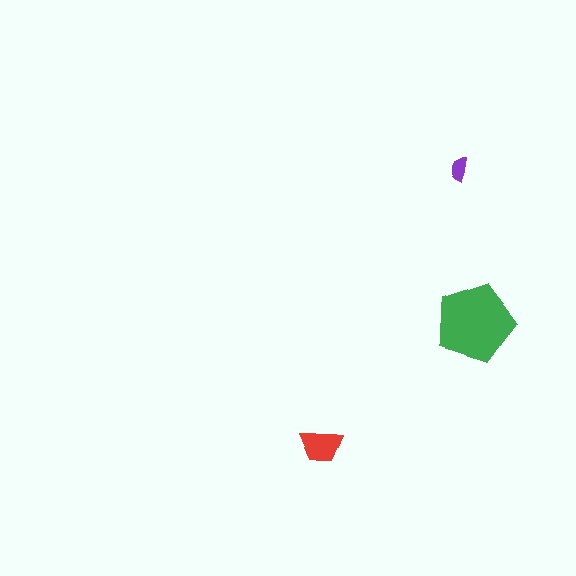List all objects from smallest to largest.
The purple semicircle, the red trapezoid, the green pentagon.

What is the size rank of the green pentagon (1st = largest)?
1st.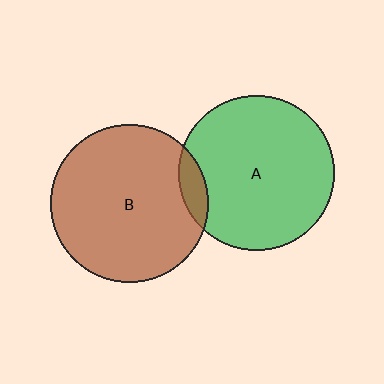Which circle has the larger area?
Circle B (brown).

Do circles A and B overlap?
Yes.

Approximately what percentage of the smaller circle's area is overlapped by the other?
Approximately 10%.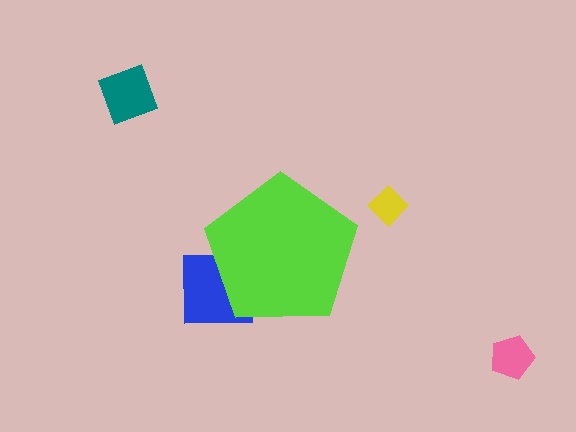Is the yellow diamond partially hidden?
No, the yellow diamond is fully visible.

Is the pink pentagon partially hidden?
No, the pink pentagon is fully visible.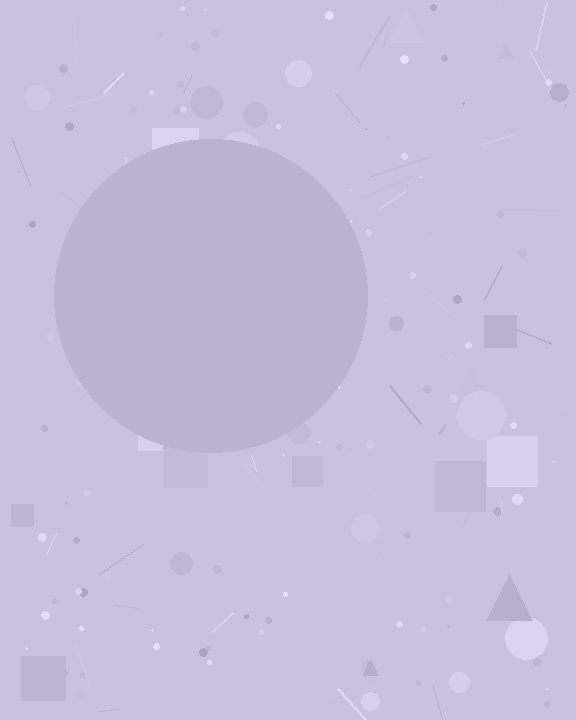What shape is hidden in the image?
A circle is hidden in the image.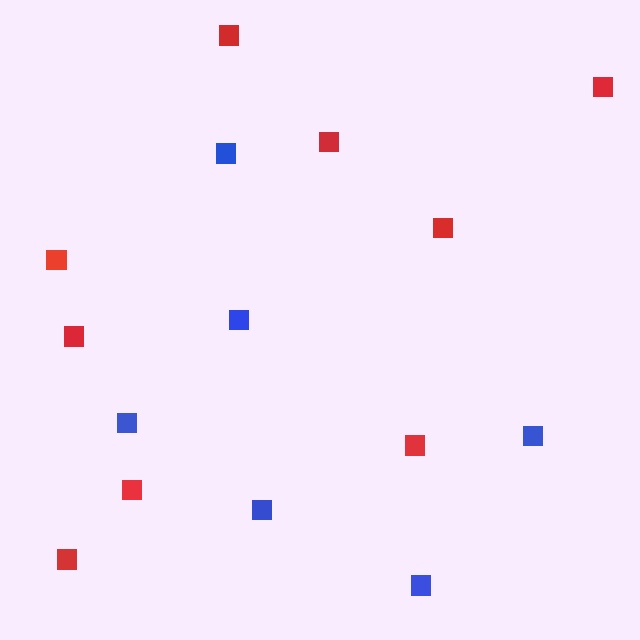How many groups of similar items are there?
There are 2 groups: one group of red squares (9) and one group of blue squares (6).